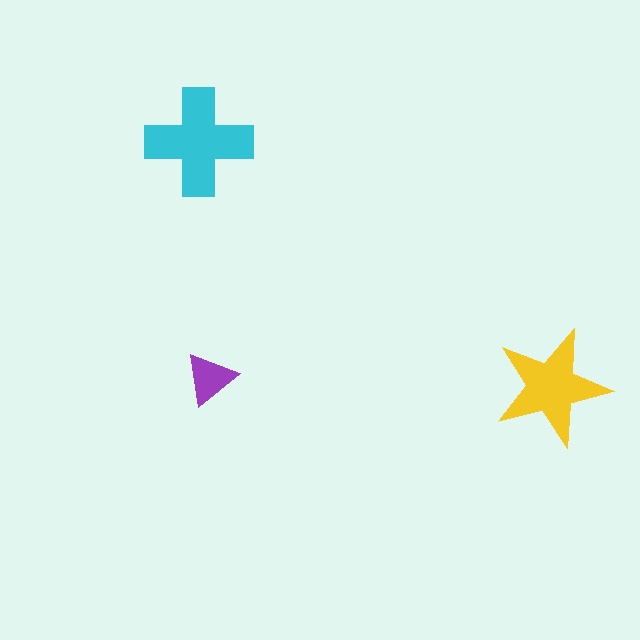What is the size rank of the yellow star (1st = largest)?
2nd.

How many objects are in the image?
There are 3 objects in the image.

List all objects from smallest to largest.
The purple triangle, the yellow star, the cyan cross.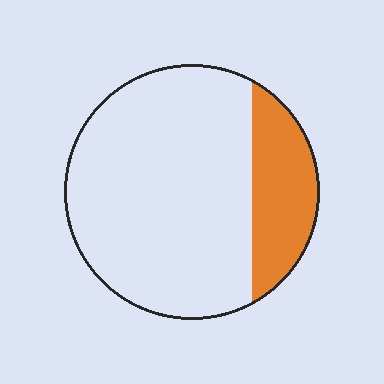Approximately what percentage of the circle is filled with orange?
Approximately 20%.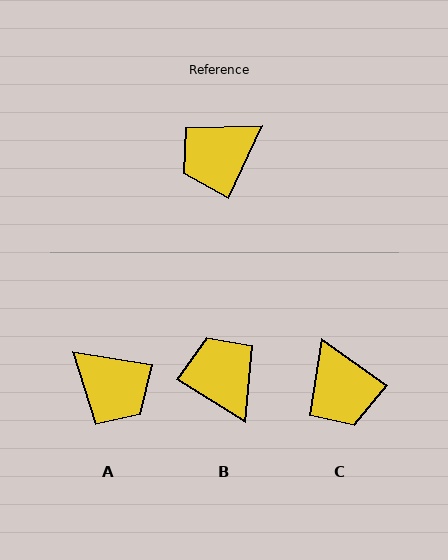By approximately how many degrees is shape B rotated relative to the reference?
Approximately 97 degrees clockwise.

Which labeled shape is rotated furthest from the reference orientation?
A, about 105 degrees away.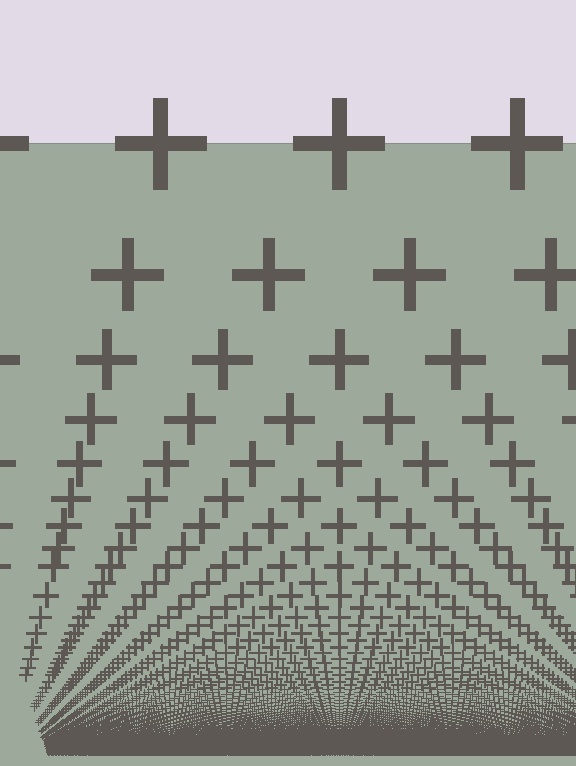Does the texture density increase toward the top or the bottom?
Density increases toward the bottom.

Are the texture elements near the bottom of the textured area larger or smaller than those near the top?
Smaller. The gradient is inverted — elements near the bottom are smaller and denser.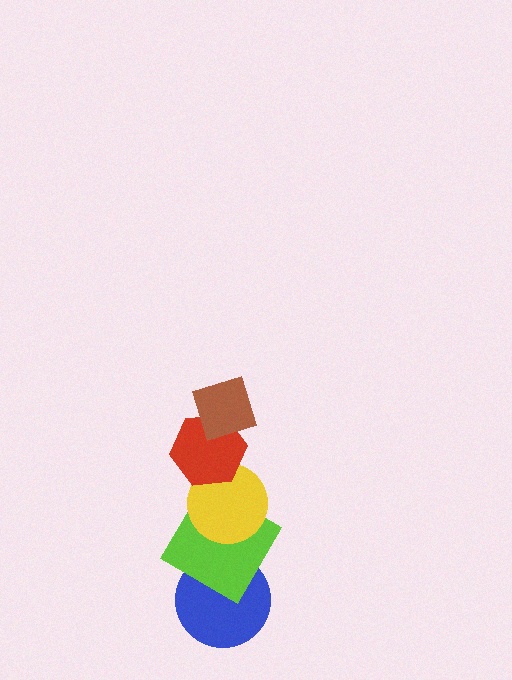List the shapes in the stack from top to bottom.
From top to bottom: the brown diamond, the red hexagon, the yellow circle, the lime diamond, the blue circle.